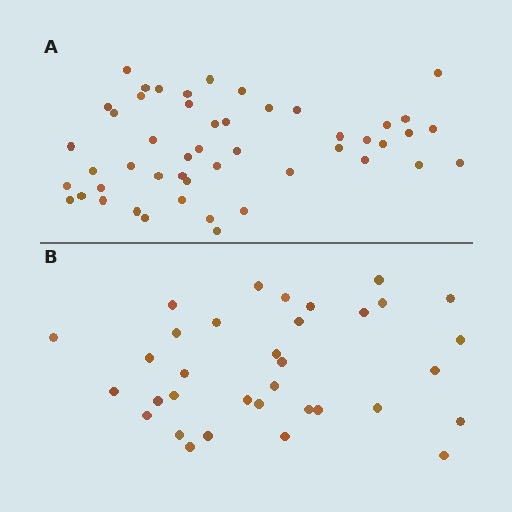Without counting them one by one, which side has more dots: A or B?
Region A (the top region) has more dots.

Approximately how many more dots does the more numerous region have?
Region A has approximately 15 more dots than region B.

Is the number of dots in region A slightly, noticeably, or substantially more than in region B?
Region A has noticeably more, but not dramatically so. The ratio is roughly 1.4 to 1.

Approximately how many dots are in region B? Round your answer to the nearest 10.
About 30 dots. (The exact count is 34, which rounds to 30.)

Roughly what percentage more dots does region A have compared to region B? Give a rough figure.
About 45% more.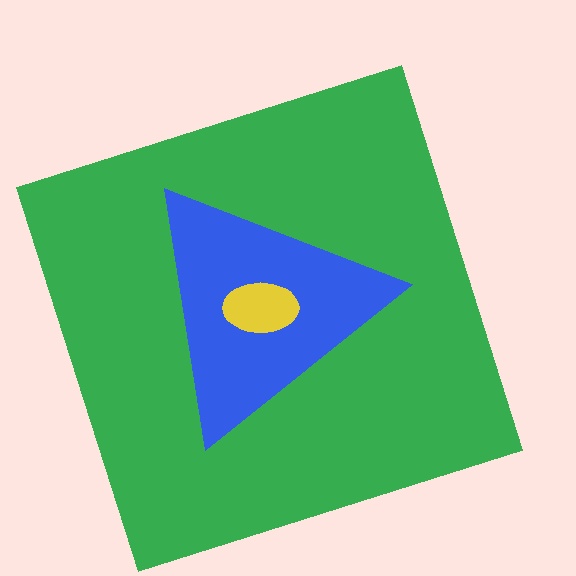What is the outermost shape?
The green square.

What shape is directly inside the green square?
The blue triangle.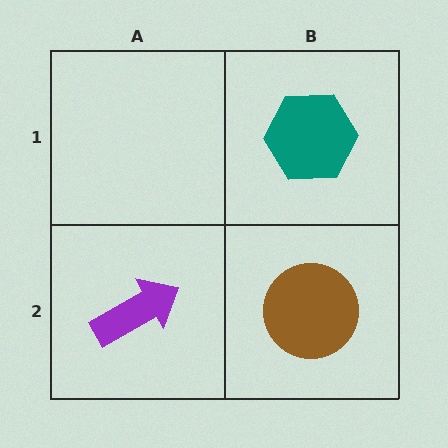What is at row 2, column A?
A purple arrow.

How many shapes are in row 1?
1 shape.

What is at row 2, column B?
A brown circle.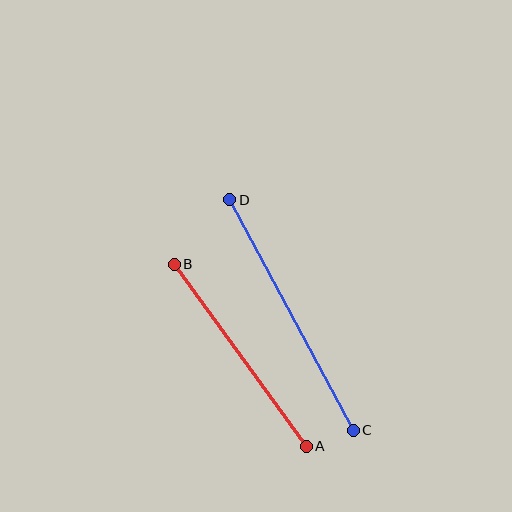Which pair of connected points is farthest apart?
Points C and D are farthest apart.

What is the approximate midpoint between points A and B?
The midpoint is at approximately (240, 355) pixels.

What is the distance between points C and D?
The distance is approximately 261 pixels.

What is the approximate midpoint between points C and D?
The midpoint is at approximately (291, 315) pixels.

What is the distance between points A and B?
The distance is approximately 225 pixels.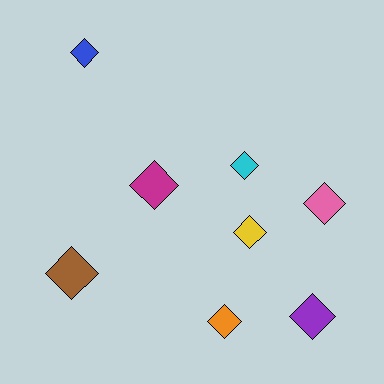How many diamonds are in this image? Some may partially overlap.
There are 8 diamonds.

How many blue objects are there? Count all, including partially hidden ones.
There is 1 blue object.